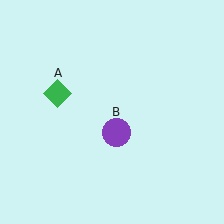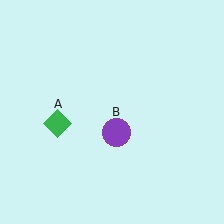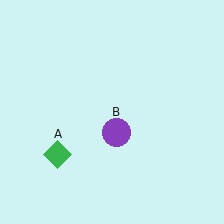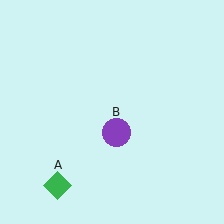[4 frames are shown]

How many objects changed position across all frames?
1 object changed position: green diamond (object A).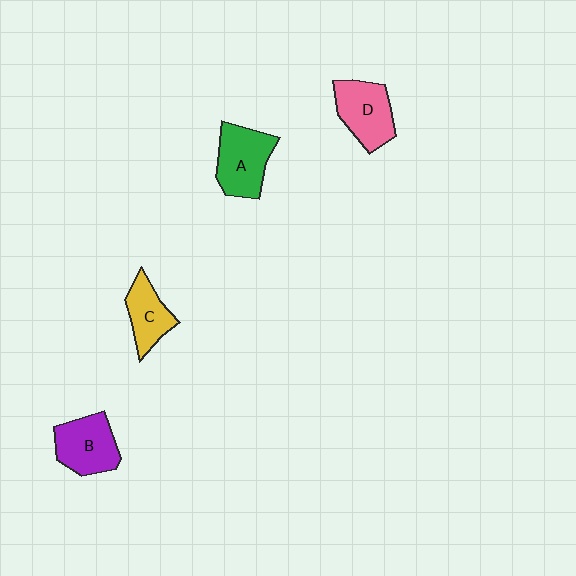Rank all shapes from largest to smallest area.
From largest to smallest: A (green), D (pink), B (purple), C (yellow).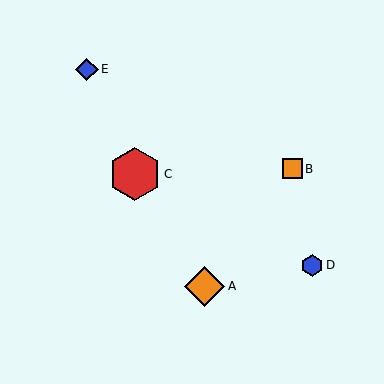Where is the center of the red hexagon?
The center of the red hexagon is at (135, 174).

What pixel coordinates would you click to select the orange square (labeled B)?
Click at (292, 169) to select the orange square B.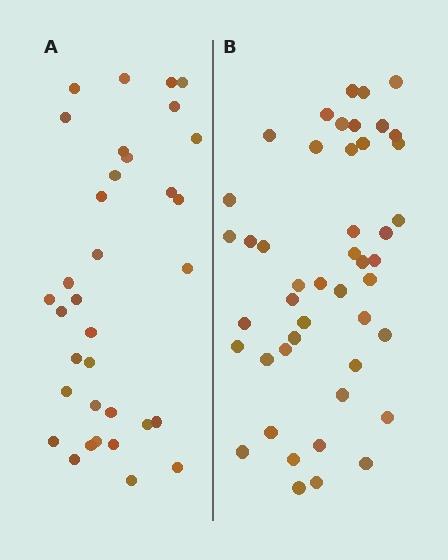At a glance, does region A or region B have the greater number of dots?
Region B (the right region) has more dots.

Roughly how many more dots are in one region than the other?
Region B has roughly 12 or so more dots than region A.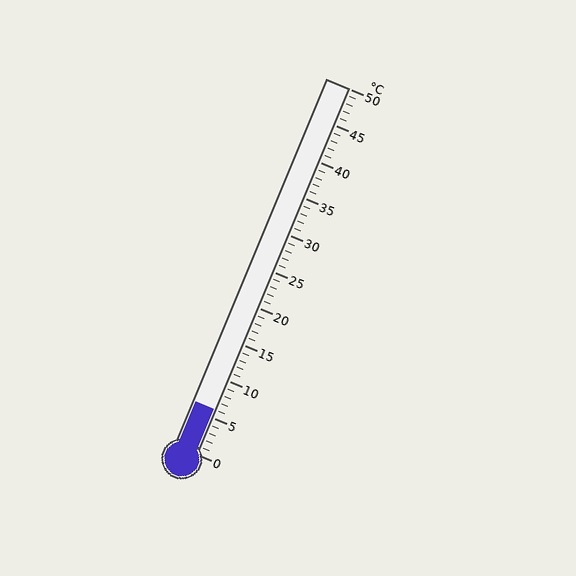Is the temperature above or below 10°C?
The temperature is below 10°C.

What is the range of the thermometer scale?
The thermometer scale ranges from 0°C to 50°C.